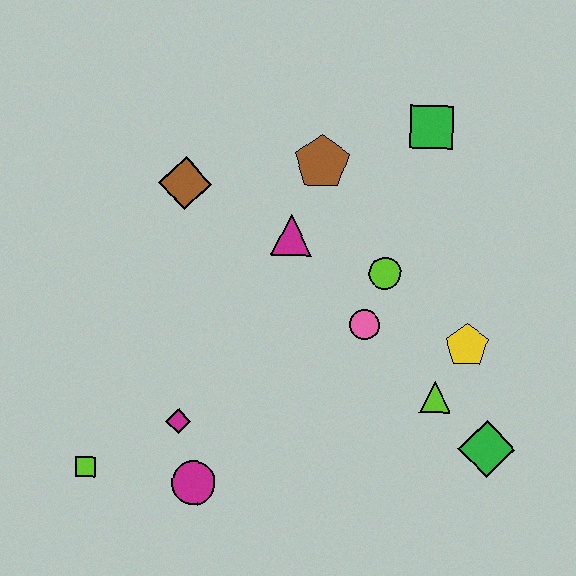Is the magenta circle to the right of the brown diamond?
Yes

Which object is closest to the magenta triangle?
The brown pentagon is closest to the magenta triangle.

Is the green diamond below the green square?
Yes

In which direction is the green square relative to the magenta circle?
The green square is above the magenta circle.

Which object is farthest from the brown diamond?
The green diamond is farthest from the brown diamond.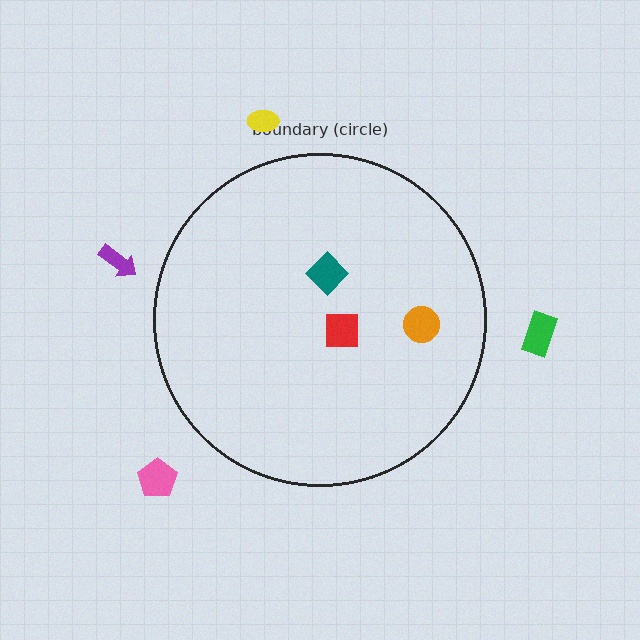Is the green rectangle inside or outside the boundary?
Outside.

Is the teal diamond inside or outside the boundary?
Inside.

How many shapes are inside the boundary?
3 inside, 4 outside.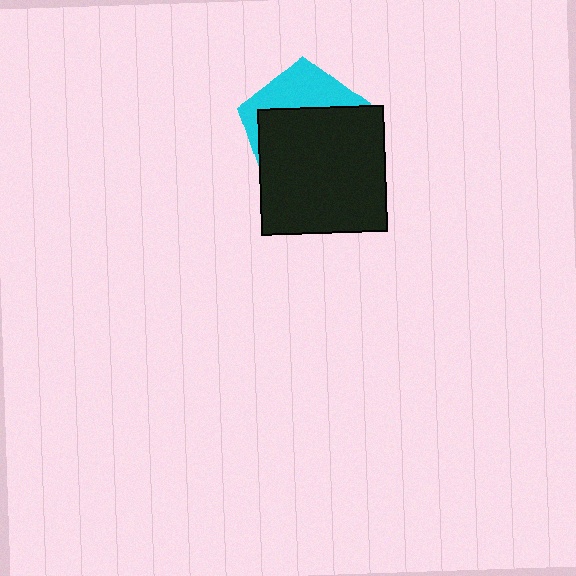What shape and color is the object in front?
The object in front is a black rectangle.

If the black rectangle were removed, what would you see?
You would see the complete cyan pentagon.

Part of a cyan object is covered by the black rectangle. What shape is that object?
It is a pentagon.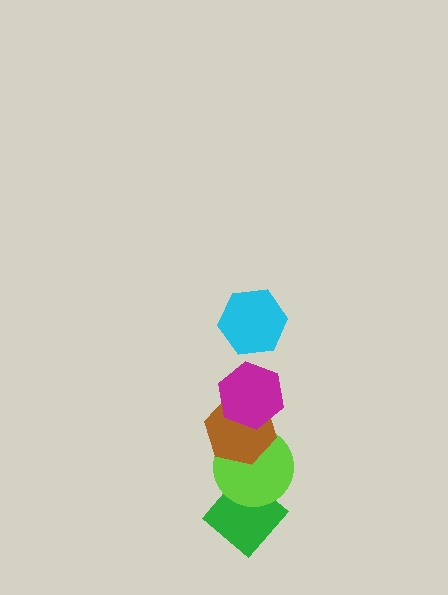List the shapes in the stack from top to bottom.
From top to bottom: the cyan hexagon, the magenta hexagon, the brown hexagon, the lime circle, the green diamond.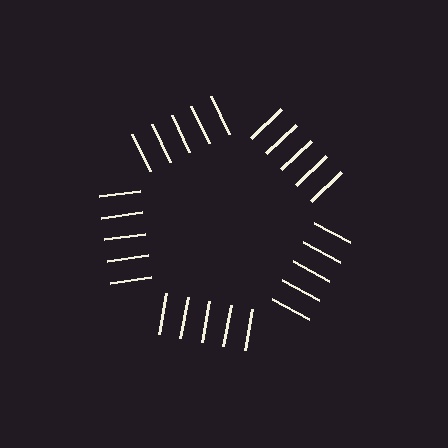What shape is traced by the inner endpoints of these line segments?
An illusory pentagon — the line segments terminate on its edges but no continuous stroke is drawn.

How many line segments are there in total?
25 — 5 along each of the 5 edges.